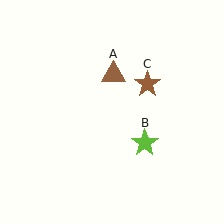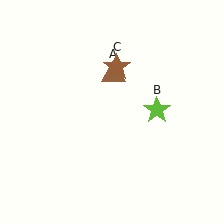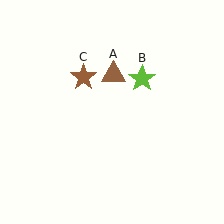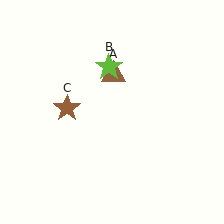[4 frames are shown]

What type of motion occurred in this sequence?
The lime star (object B), brown star (object C) rotated counterclockwise around the center of the scene.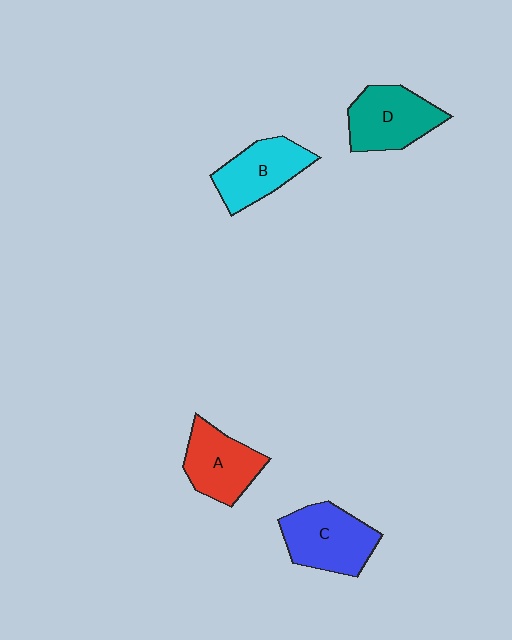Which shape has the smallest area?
Shape A (red).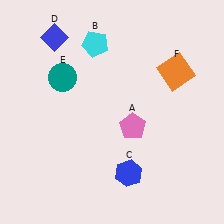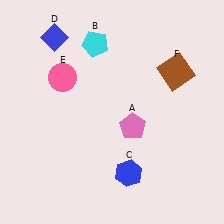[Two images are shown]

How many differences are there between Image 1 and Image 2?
There are 2 differences between the two images.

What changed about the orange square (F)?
In Image 1, F is orange. In Image 2, it changed to brown.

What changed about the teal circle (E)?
In Image 1, E is teal. In Image 2, it changed to pink.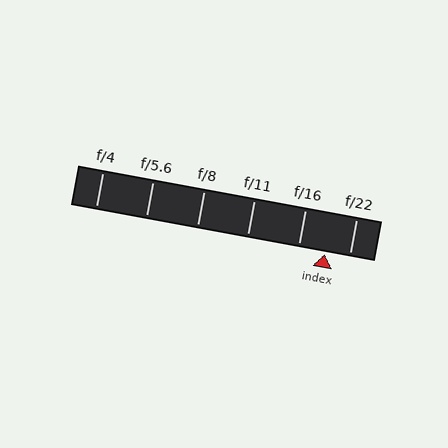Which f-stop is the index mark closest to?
The index mark is closest to f/22.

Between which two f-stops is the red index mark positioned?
The index mark is between f/16 and f/22.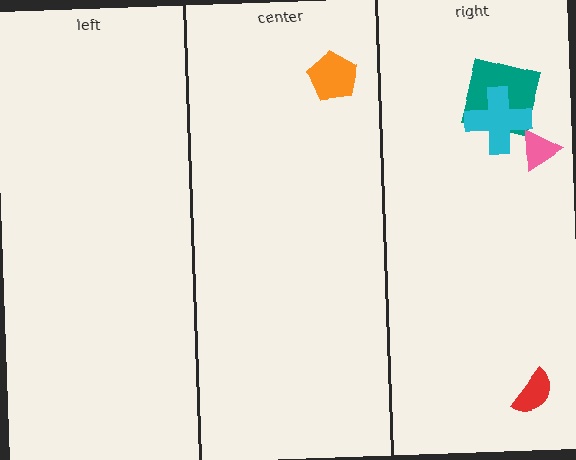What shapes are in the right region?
The teal square, the red semicircle, the cyan cross, the pink triangle.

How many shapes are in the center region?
1.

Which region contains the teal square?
The right region.